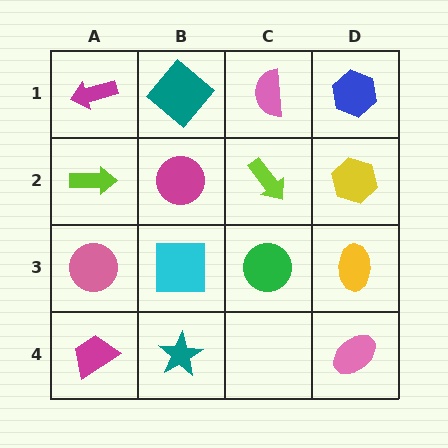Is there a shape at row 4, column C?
No, that cell is empty.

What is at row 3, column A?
A pink circle.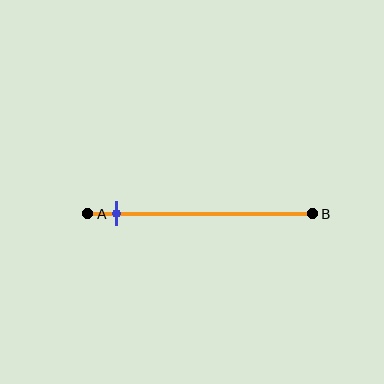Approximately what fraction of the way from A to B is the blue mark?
The blue mark is approximately 15% of the way from A to B.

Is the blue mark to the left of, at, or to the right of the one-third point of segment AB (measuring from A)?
The blue mark is to the left of the one-third point of segment AB.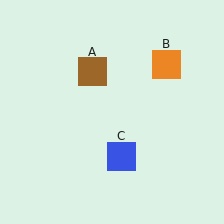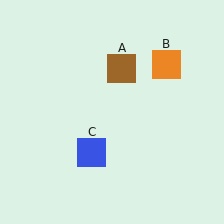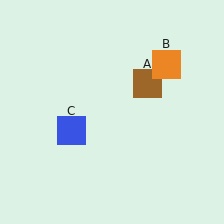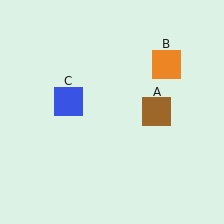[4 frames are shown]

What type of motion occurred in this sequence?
The brown square (object A), blue square (object C) rotated clockwise around the center of the scene.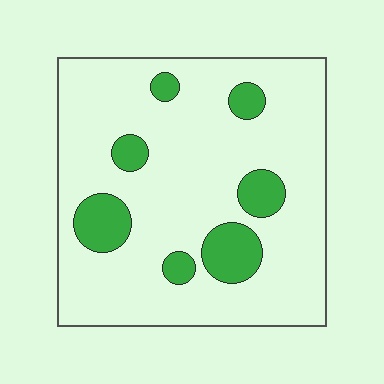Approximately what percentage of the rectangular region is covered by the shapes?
Approximately 15%.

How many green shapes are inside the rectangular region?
7.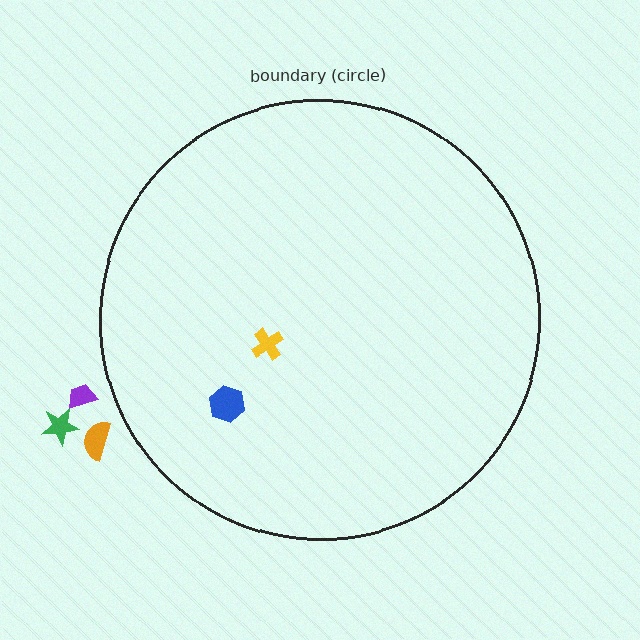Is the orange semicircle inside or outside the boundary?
Outside.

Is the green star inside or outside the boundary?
Outside.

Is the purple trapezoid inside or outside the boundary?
Outside.